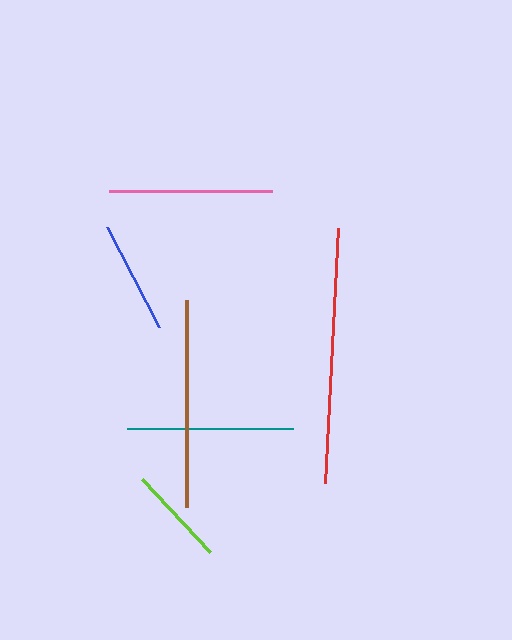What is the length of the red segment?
The red segment is approximately 256 pixels long.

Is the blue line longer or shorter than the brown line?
The brown line is longer than the blue line.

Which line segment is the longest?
The red line is the longest at approximately 256 pixels.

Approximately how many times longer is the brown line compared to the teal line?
The brown line is approximately 1.2 times the length of the teal line.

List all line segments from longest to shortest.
From longest to shortest: red, brown, teal, pink, blue, lime.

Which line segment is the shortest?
The lime line is the shortest at approximately 99 pixels.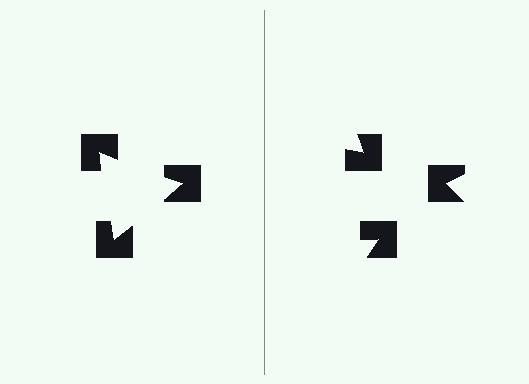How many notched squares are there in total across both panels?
6 — 3 on each side.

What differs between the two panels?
The notched squares are positioned identically on both sides; only the wedge orientations differ. On the left they align to a triangle; on the right they are misaligned.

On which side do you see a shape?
An illusory triangle appears on the left side. On the right side the wedge cuts are rotated, so no coherent shape forms.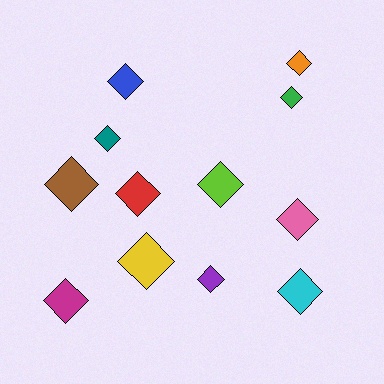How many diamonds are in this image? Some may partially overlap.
There are 12 diamonds.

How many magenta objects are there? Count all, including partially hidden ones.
There is 1 magenta object.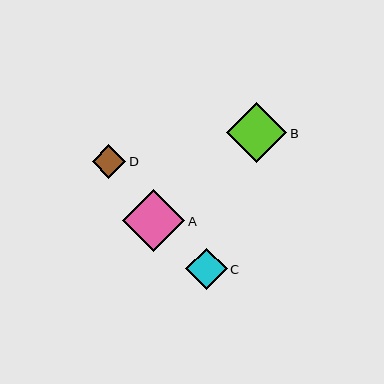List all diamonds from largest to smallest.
From largest to smallest: A, B, C, D.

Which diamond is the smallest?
Diamond D is the smallest with a size of approximately 34 pixels.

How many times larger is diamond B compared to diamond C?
Diamond B is approximately 1.5 times the size of diamond C.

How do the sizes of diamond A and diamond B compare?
Diamond A and diamond B are approximately the same size.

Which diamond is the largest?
Diamond A is the largest with a size of approximately 63 pixels.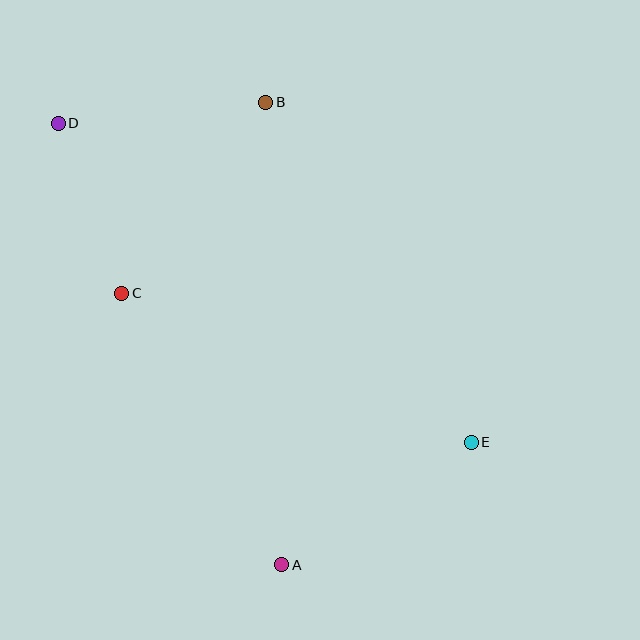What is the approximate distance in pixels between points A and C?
The distance between A and C is approximately 315 pixels.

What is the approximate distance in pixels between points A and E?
The distance between A and E is approximately 226 pixels.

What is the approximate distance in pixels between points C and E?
The distance between C and E is approximately 380 pixels.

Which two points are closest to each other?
Points C and D are closest to each other.